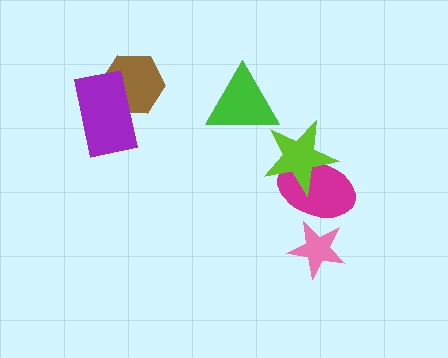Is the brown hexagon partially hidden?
Yes, it is partially covered by another shape.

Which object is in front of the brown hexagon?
The purple rectangle is in front of the brown hexagon.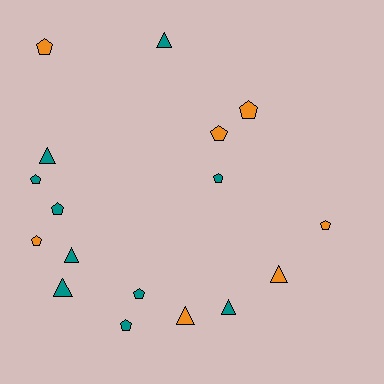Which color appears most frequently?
Teal, with 10 objects.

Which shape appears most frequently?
Pentagon, with 10 objects.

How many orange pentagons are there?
There are 5 orange pentagons.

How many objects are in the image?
There are 17 objects.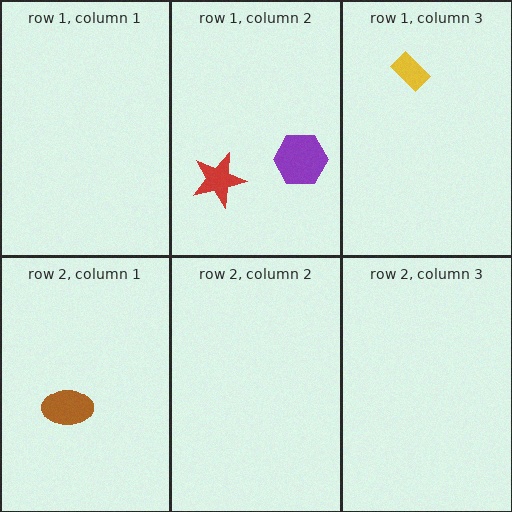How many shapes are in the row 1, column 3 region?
1.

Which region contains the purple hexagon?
The row 1, column 2 region.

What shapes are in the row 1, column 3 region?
The yellow rectangle.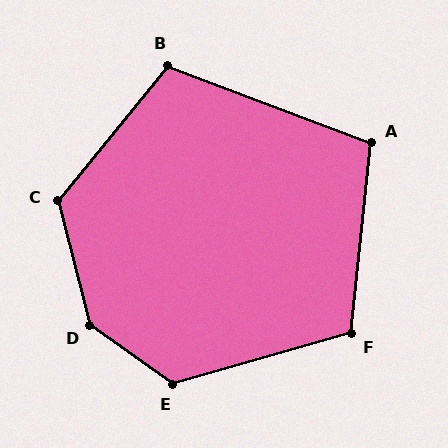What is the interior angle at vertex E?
Approximately 129 degrees (obtuse).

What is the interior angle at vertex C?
Approximately 126 degrees (obtuse).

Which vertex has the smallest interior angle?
A, at approximately 105 degrees.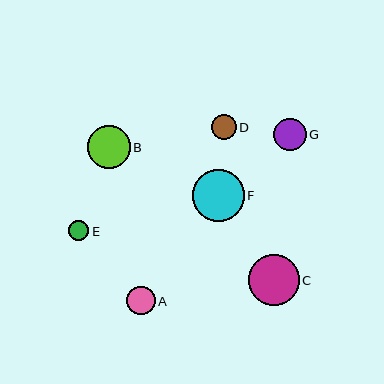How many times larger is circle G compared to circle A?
Circle G is approximately 1.2 times the size of circle A.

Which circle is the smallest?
Circle E is the smallest with a size of approximately 21 pixels.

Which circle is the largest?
Circle F is the largest with a size of approximately 52 pixels.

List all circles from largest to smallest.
From largest to smallest: F, C, B, G, A, D, E.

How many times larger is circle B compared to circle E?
Circle B is approximately 2.1 times the size of circle E.